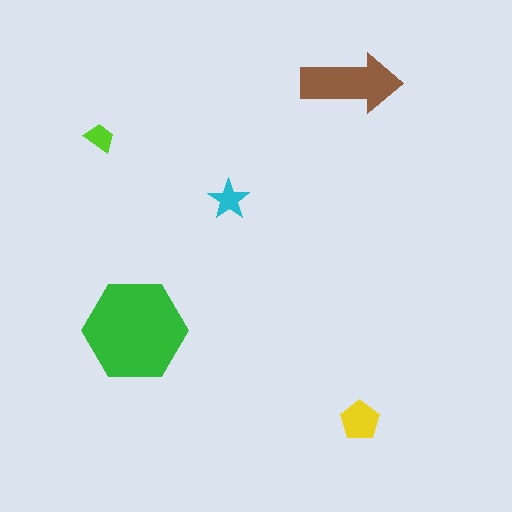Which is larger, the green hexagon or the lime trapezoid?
The green hexagon.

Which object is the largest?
The green hexagon.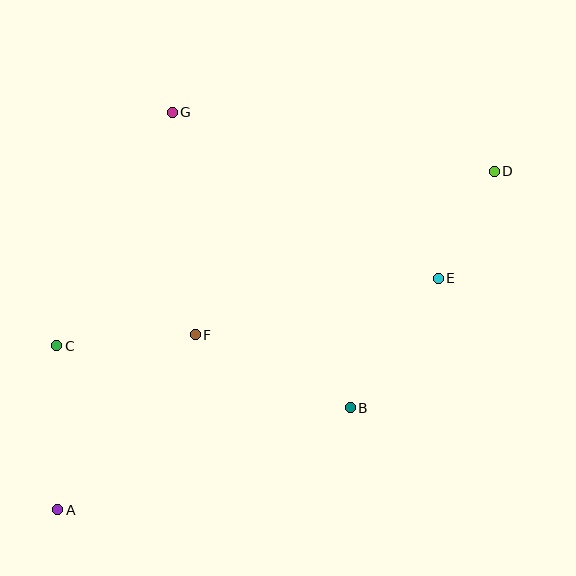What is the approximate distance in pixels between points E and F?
The distance between E and F is approximately 249 pixels.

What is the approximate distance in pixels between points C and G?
The distance between C and G is approximately 260 pixels.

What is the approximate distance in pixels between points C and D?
The distance between C and D is approximately 471 pixels.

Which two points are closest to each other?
Points D and E are closest to each other.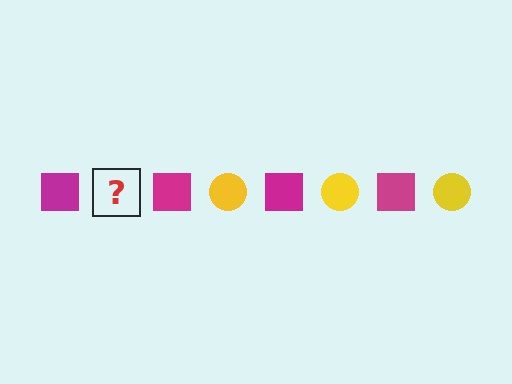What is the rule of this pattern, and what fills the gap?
The rule is that the pattern alternates between magenta square and yellow circle. The gap should be filled with a yellow circle.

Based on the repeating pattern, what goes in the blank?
The blank should be a yellow circle.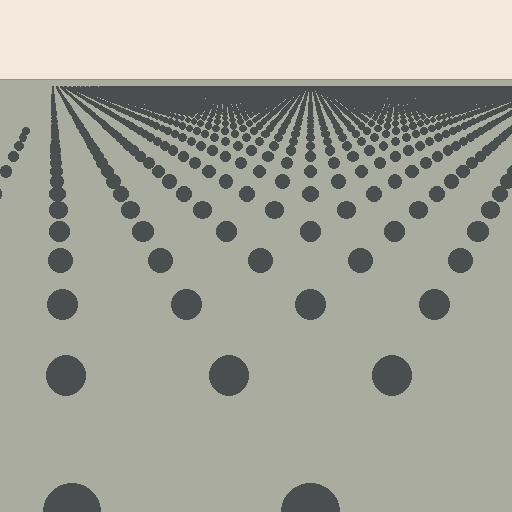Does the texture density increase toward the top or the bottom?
Density increases toward the top.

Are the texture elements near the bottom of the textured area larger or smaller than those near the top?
Larger. Near the bottom, elements are closer to the viewer and appear at a bigger on-screen size.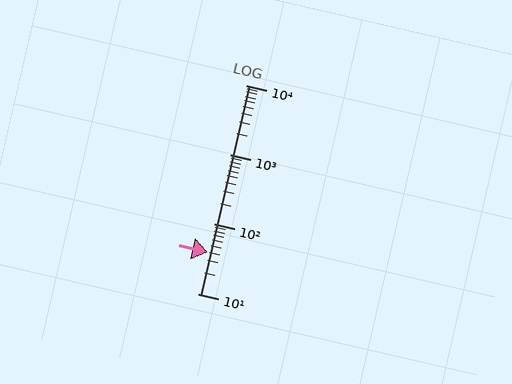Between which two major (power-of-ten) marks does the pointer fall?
The pointer is between 10 and 100.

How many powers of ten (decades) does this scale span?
The scale spans 3 decades, from 10 to 10000.